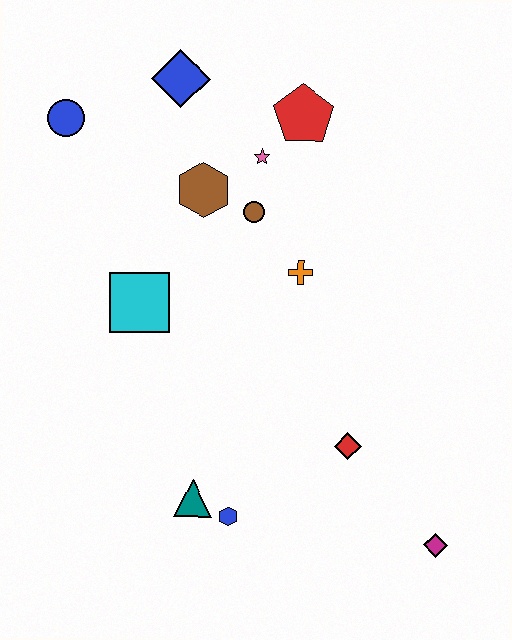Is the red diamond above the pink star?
No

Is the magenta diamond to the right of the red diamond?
Yes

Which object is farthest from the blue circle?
The magenta diamond is farthest from the blue circle.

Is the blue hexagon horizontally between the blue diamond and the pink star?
Yes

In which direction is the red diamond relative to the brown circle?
The red diamond is below the brown circle.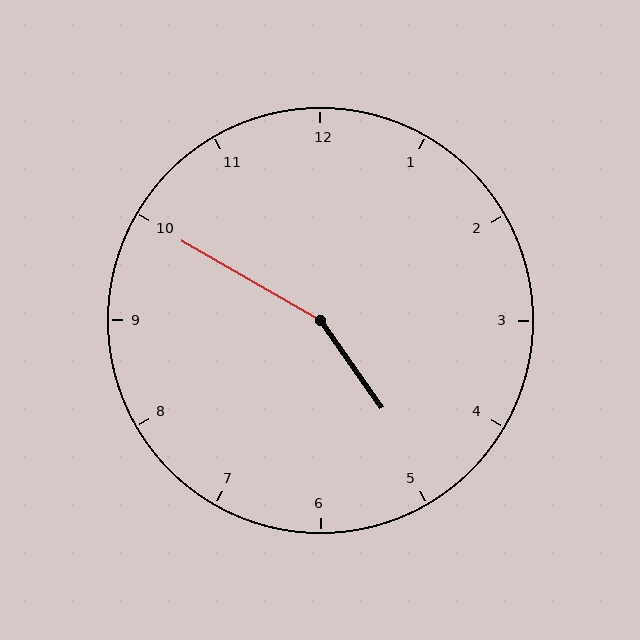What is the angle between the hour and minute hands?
Approximately 155 degrees.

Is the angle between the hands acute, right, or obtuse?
It is obtuse.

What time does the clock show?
4:50.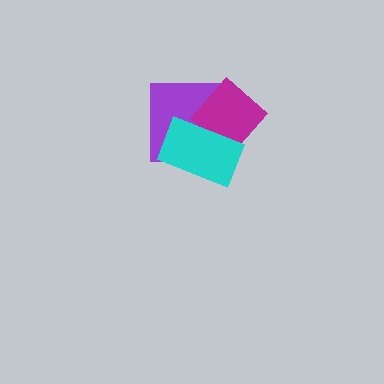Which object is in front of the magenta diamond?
The cyan rectangle is in front of the magenta diamond.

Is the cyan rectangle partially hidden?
No, no other shape covers it.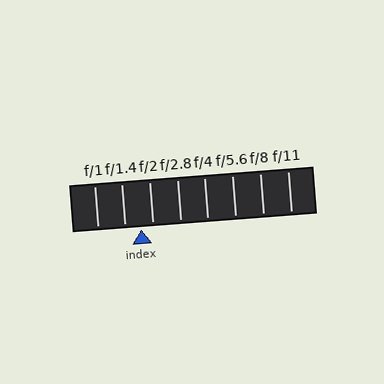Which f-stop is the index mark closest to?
The index mark is closest to f/2.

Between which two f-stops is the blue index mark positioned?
The index mark is between f/1.4 and f/2.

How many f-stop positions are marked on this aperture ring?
There are 8 f-stop positions marked.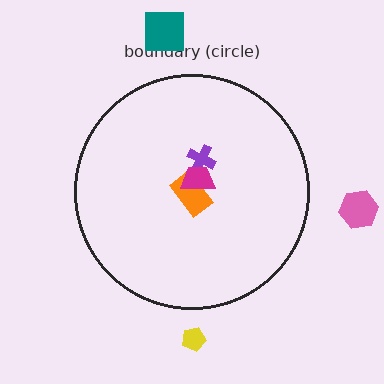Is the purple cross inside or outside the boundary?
Inside.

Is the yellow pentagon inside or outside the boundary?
Outside.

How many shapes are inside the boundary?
3 inside, 3 outside.